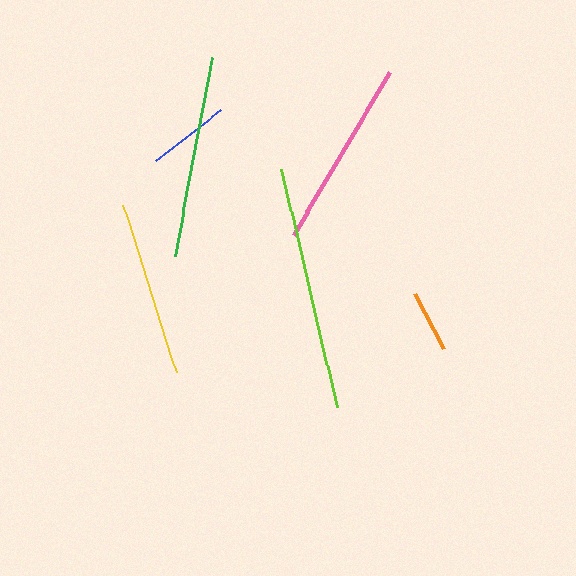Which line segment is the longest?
The lime line is the longest at approximately 244 pixels.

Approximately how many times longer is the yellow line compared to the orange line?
The yellow line is approximately 2.9 times the length of the orange line.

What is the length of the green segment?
The green segment is approximately 202 pixels long.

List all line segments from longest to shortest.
From longest to shortest: lime, green, pink, yellow, blue, orange.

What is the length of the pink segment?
The pink segment is approximately 189 pixels long.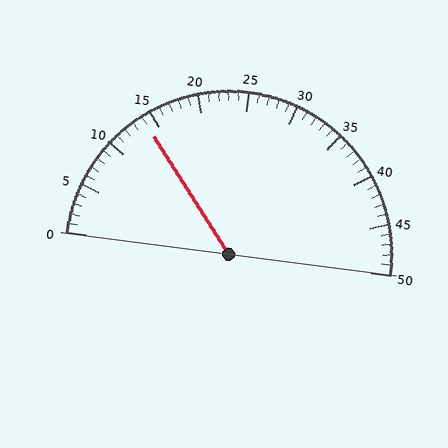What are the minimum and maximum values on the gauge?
The gauge ranges from 0 to 50.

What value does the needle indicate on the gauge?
The needle indicates approximately 14.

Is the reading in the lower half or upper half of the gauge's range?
The reading is in the lower half of the range (0 to 50).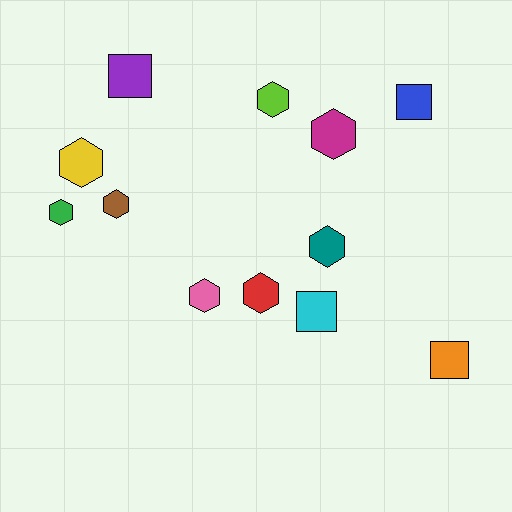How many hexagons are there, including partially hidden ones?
There are 8 hexagons.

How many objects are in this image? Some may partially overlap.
There are 12 objects.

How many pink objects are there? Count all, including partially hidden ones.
There is 1 pink object.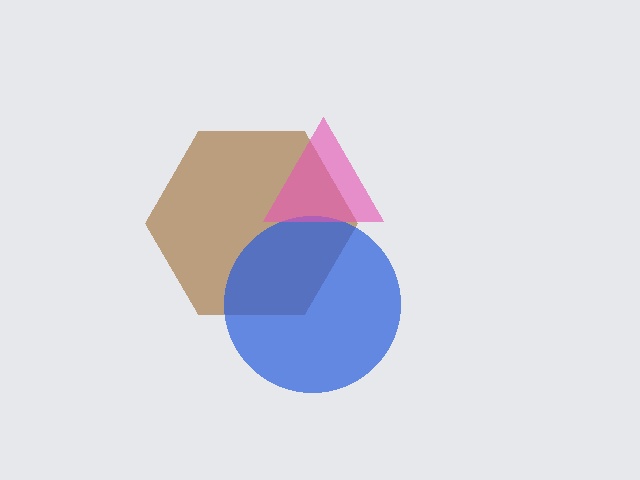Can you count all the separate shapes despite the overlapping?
Yes, there are 3 separate shapes.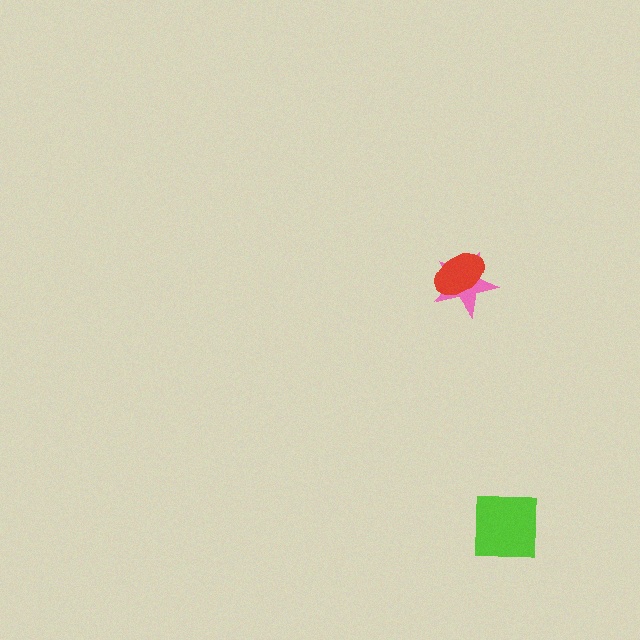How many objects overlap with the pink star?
1 object overlaps with the pink star.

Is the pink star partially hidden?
Yes, it is partially covered by another shape.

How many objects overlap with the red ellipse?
1 object overlaps with the red ellipse.